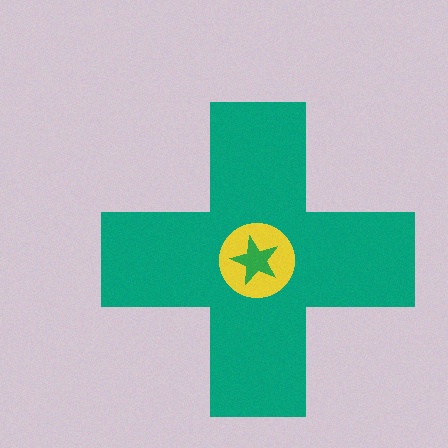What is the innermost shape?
The green star.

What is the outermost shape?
The teal cross.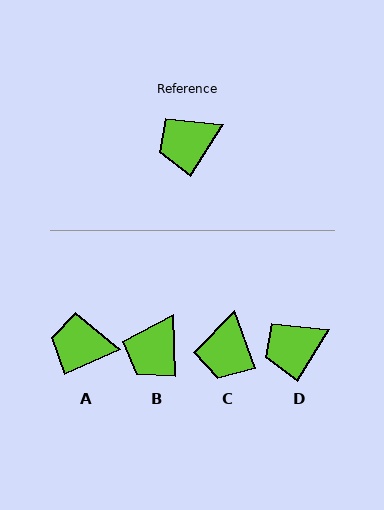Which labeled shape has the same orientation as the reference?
D.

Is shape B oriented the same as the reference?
No, it is off by about 34 degrees.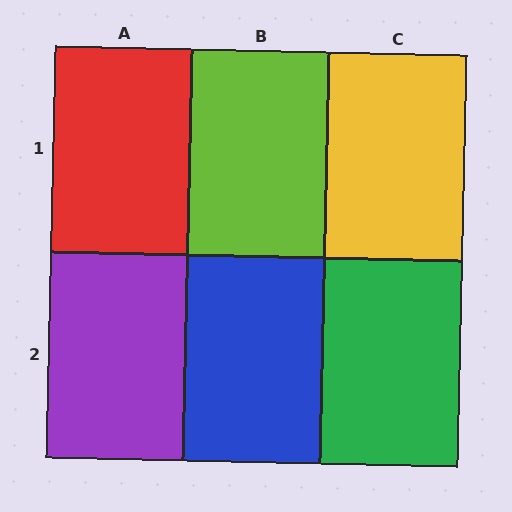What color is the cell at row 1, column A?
Red.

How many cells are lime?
1 cell is lime.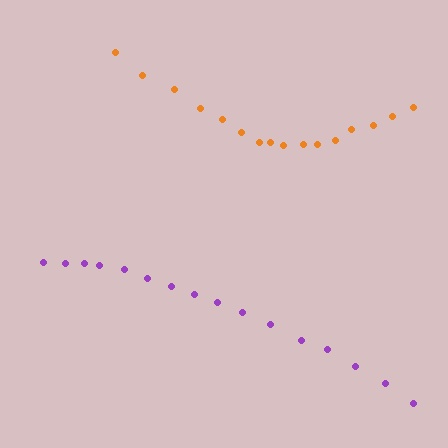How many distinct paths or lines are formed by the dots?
There are 2 distinct paths.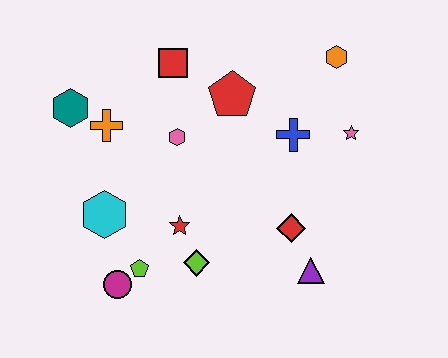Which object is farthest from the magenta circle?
The orange hexagon is farthest from the magenta circle.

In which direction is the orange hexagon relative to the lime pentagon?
The orange hexagon is above the lime pentagon.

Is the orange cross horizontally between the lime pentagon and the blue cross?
No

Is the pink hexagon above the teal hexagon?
No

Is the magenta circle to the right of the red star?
No